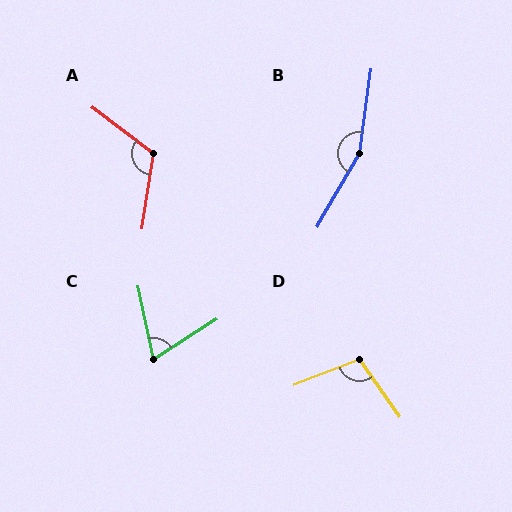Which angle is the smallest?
C, at approximately 70 degrees.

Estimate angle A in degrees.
Approximately 118 degrees.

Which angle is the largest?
B, at approximately 158 degrees.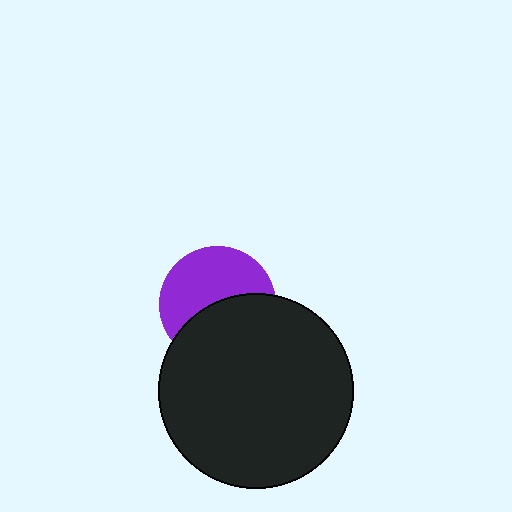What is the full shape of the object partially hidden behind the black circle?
The partially hidden object is a purple circle.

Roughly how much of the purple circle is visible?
About half of it is visible (roughly 53%).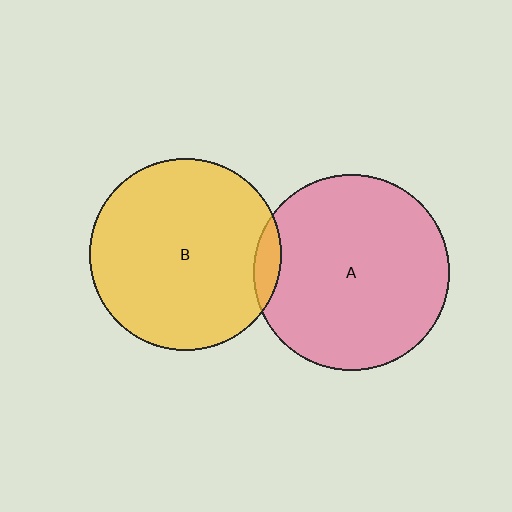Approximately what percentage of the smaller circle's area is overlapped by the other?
Approximately 5%.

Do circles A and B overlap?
Yes.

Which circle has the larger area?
Circle A (pink).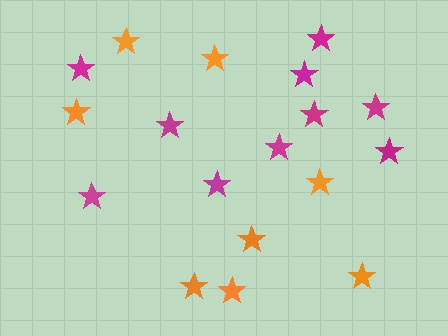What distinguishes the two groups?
There are 2 groups: one group of orange stars (8) and one group of magenta stars (10).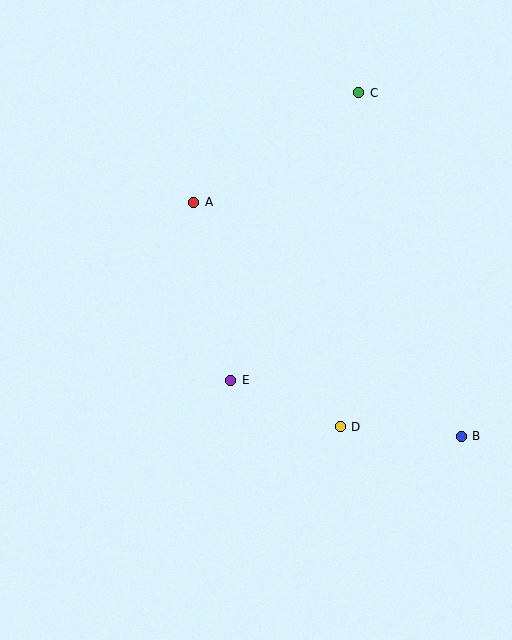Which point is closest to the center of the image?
Point E at (231, 380) is closest to the center.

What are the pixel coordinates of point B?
Point B is at (461, 436).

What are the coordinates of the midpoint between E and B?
The midpoint between E and B is at (346, 408).